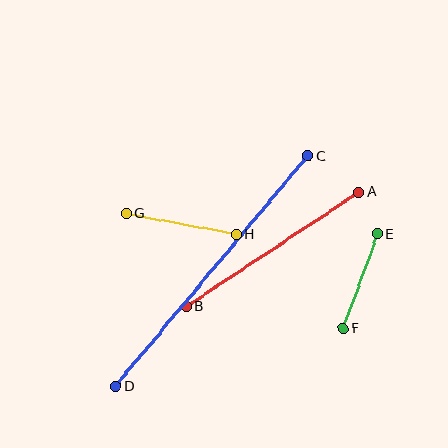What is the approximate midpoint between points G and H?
The midpoint is at approximately (181, 224) pixels.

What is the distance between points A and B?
The distance is approximately 207 pixels.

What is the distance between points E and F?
The distance is approximately 101 pixels.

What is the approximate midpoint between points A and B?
The midpoint is at approximately (273, 249) pixels.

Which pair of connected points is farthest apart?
Points C and D are farthest apart.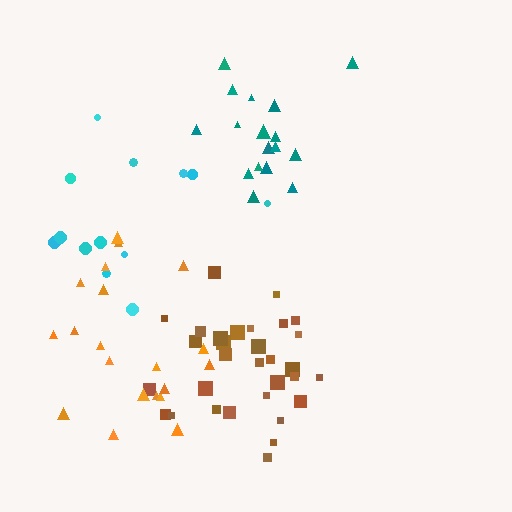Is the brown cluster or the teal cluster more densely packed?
Brown.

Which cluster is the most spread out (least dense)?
Cyan.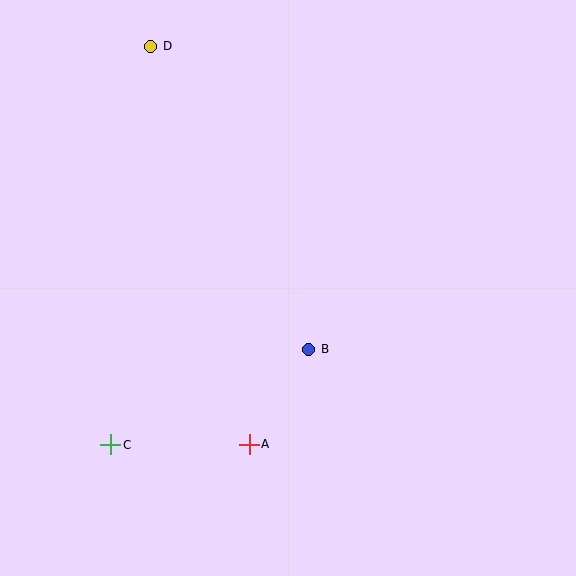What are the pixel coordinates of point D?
Point D is at (151, 46).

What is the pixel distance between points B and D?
The distance between B and D is 342 pixels.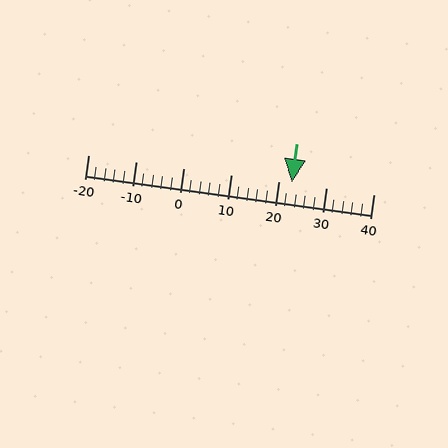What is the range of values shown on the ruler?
The ruler shows values from -20 to 40.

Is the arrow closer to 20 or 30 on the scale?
The arrow is closer to 20.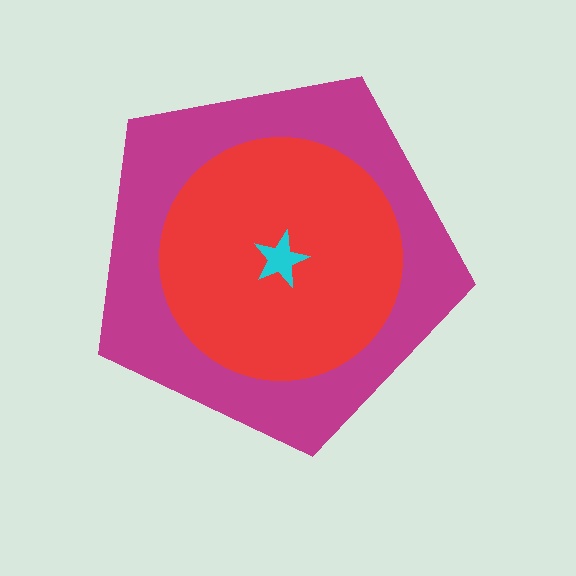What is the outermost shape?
The magenta pentagon.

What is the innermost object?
The cyan star.